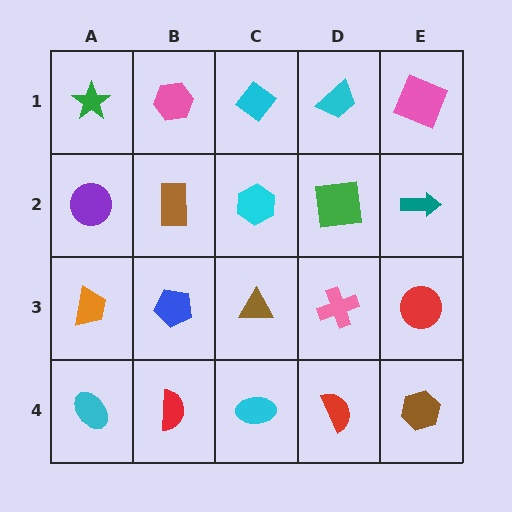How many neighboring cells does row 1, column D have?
3.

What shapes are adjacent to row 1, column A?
A purple circle (row 2, column A), a pink hexagon (row 1, column B).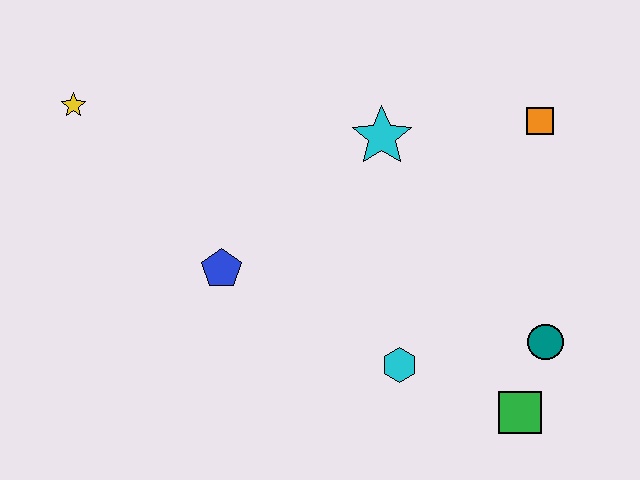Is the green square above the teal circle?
No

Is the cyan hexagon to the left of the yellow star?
No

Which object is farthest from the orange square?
The yellow star is farthest from the orange square.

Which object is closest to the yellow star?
The blue pentagon is closest to the yellow star.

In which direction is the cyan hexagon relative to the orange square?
The cyan hexagon is below the orange square.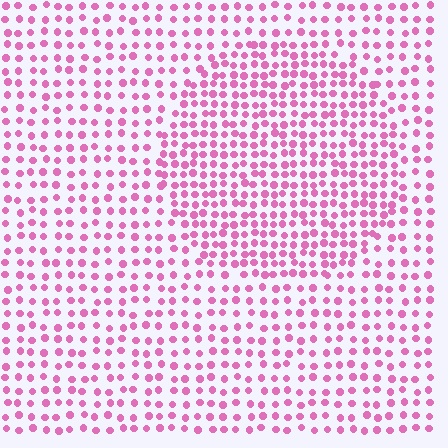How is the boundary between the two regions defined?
The boundary is defined by a change in element density (approximately 1.7x ratio). All elements are the same color, size, and shape.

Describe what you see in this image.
The image contains small pink elements arranged at two different densities. A circle-shaped region is visible where the elements are more densely packed than the surrounding area.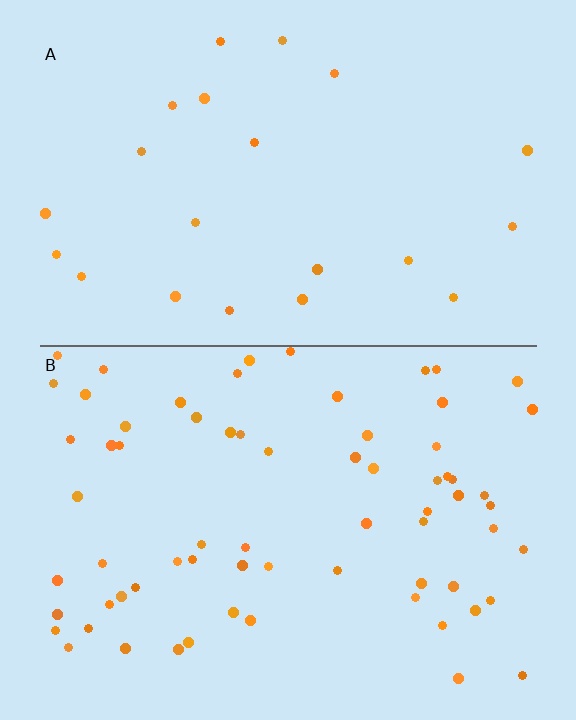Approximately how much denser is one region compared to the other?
Approximately 3.2× — region B over region A.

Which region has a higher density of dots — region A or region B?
B (the bottom).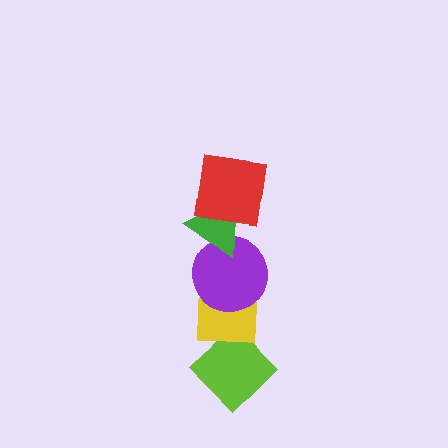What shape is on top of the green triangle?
The red square is on top of the green triangle.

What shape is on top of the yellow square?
The purple circle is on top of the yellow square.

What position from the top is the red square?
The red square is 1st from the top.